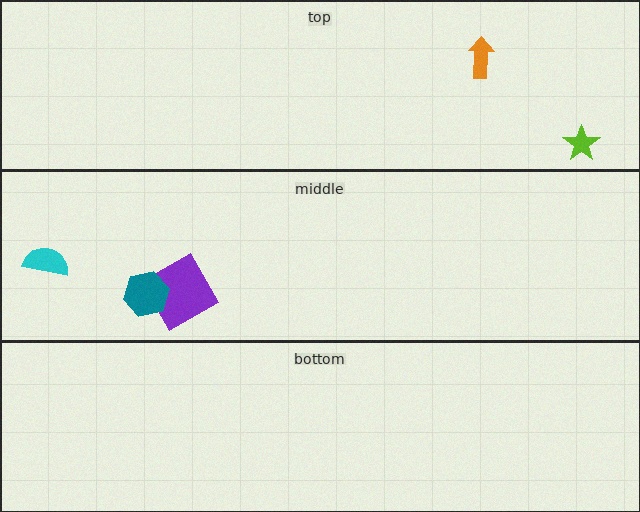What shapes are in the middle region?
The cyan semicircle, the purple square, the teal hexagon.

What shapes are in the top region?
The lime star, the orange arrow.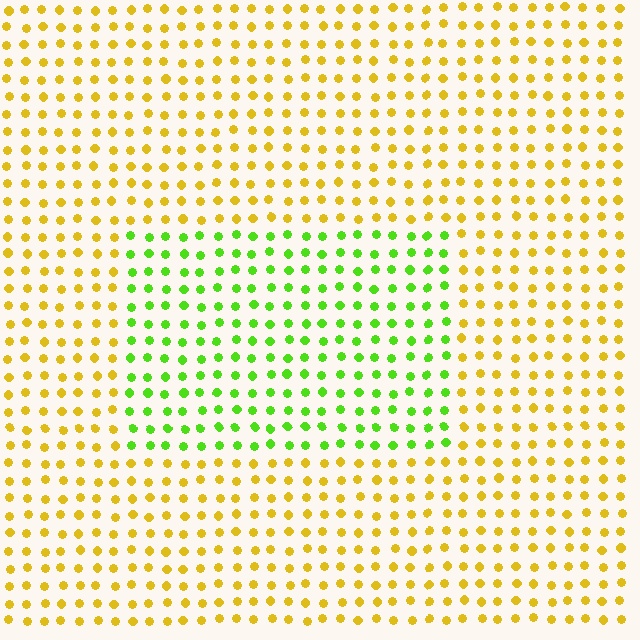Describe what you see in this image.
The image is filled with small yellow elements in a uniform arrangement. A rectangle-shaped region is visible where the elements are tinted to a slightly different hue, forming a subtle color boundary.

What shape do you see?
I see a rectangle.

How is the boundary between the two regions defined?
The boundary is defined purely by a slight shift in hue (about 55 degrees). Spacing, size, and orientation are identical on both sides.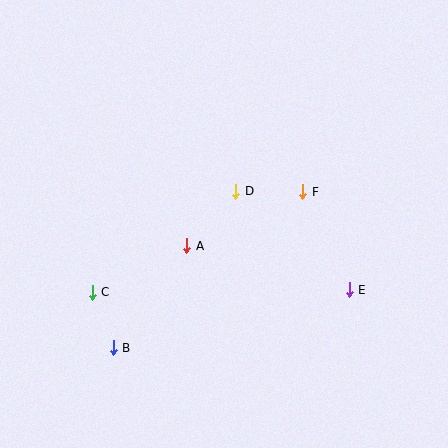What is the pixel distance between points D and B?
The distance between D and B is 199 pixels.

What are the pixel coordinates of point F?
Point F is at (303, 192).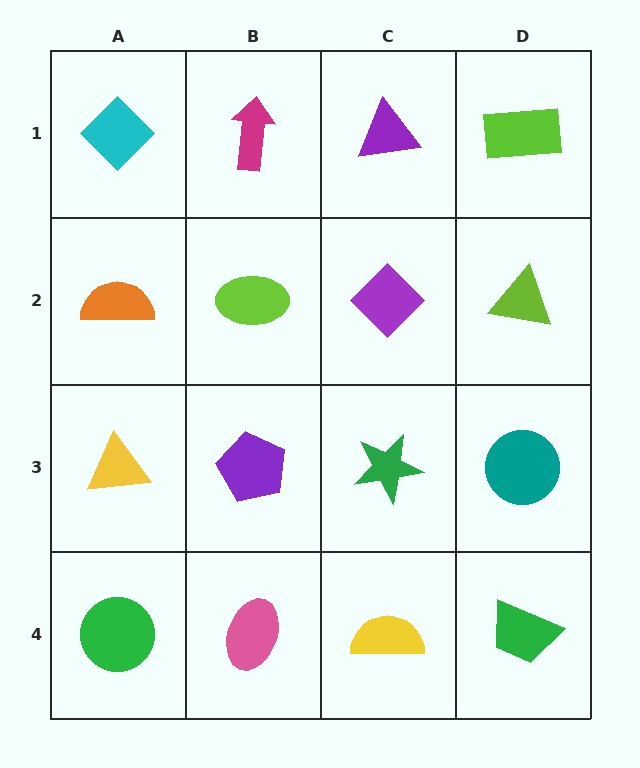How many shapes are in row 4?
4 shapes.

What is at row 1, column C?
A purple triangle.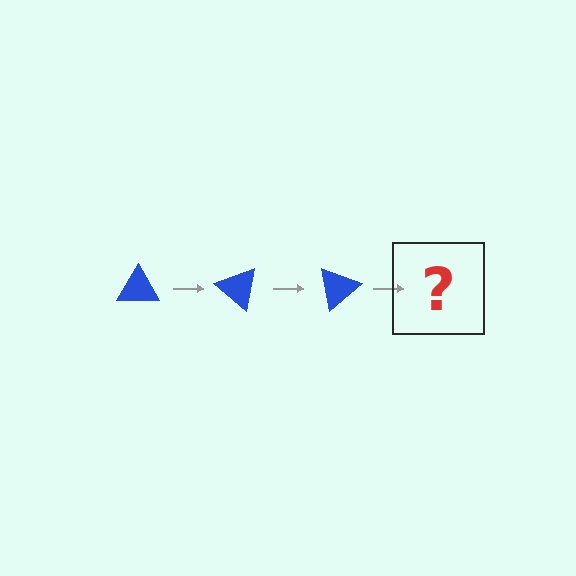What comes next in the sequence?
The next element should be a blue triangle rotated 120 degrees.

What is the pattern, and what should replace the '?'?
The pattern is that the triangle rotates 40 degrees each step. The '?' should be a blue triangle rotated 120 degrees.